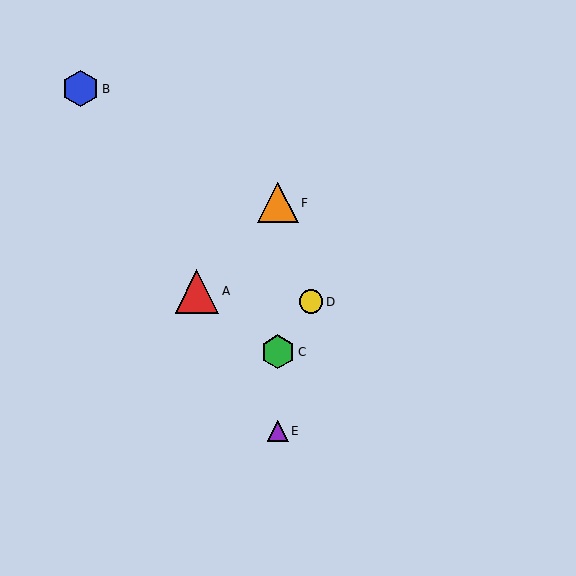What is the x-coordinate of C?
Object C is at x≈278.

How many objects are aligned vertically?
3 objects (C, E, F) are aligned vertically.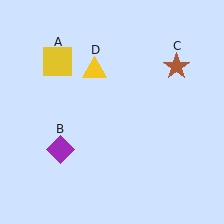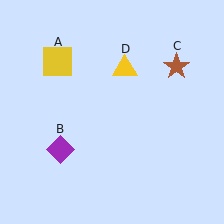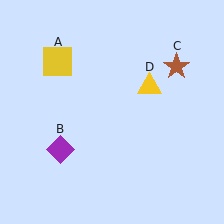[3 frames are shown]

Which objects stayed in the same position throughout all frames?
Yellow square (object A) and purple diamond (object B) and brown star (object C) remained stationary.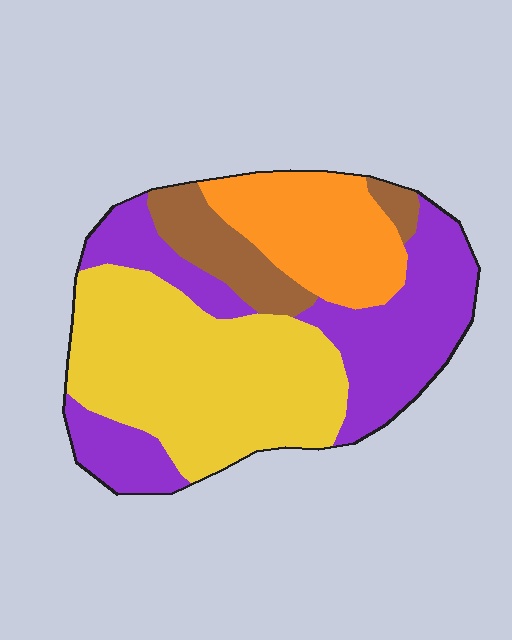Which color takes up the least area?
Brown, at roughly 10%.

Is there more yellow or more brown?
Yellow.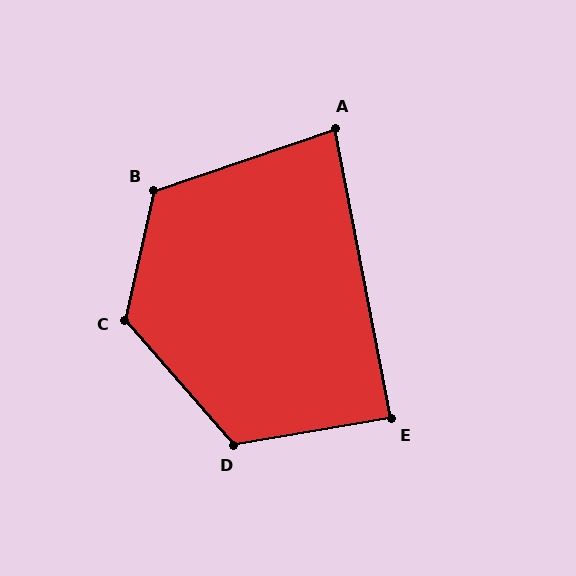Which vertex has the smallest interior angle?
A, at approximately 82 degrees.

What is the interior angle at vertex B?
Approximately 121 degrees (obtuse).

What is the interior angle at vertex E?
Approximately 89 degrees (approximately right).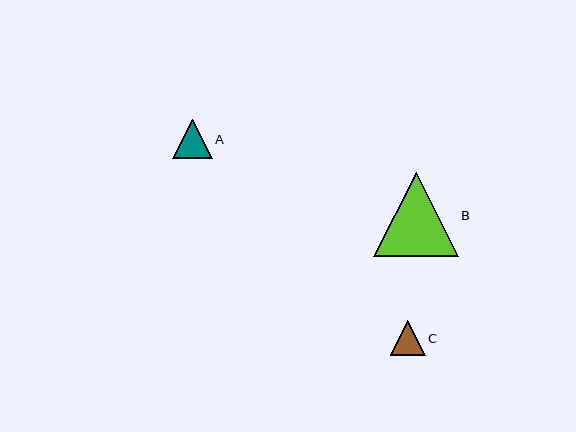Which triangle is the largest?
Triangle B is the largest with a size of approximately 84 pixels.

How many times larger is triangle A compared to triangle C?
Triangle A is approximately 1.1 times the size of triangle C.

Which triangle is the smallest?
Triangle C is the smallest with a size of approximately 35 pixels.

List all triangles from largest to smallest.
From largest to smallest: B, A, C.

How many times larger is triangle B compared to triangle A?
Triangle B is approximately 2.1 times the size of triangle A.